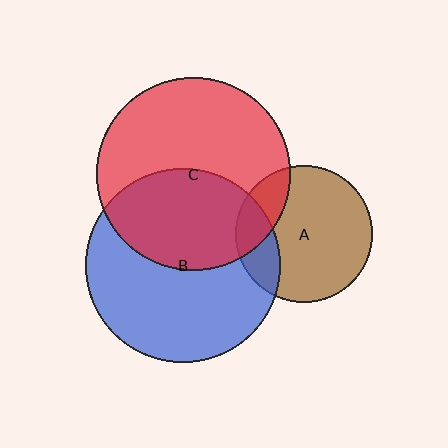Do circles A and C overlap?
Yes.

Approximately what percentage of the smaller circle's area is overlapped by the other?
Approximately 20%.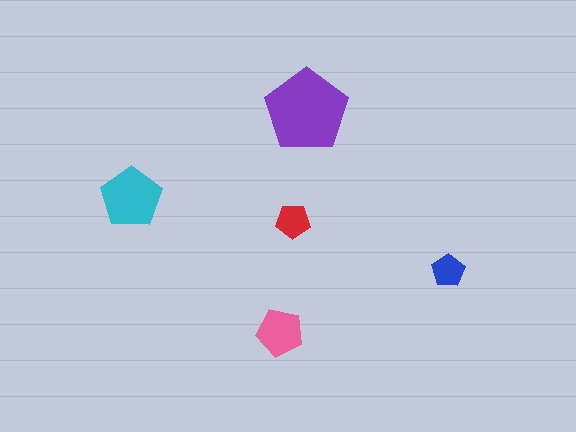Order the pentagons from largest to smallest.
the purple one, the cyan one, the pink one, the red one, the blue one.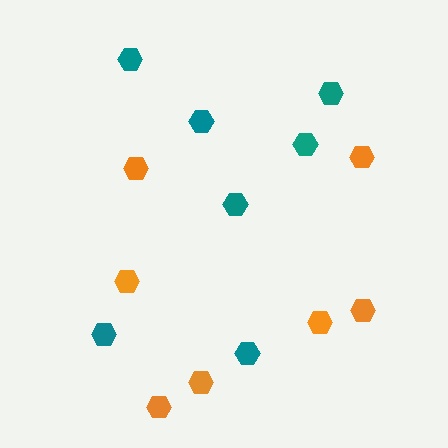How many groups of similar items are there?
There are 2 groups: one group of teal hexagons (7) and one group of orange hexagons (7).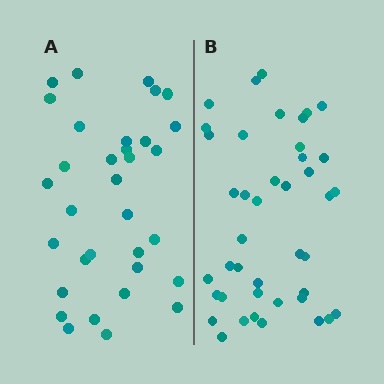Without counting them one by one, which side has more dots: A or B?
Region B (the right region) has more dots.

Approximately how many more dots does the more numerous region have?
Region B has roughly 8 or so more dots than region A.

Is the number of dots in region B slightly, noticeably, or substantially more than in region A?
Region B has noticeably more, but not dramatically so. The ratio is roughly 1.3 to 1.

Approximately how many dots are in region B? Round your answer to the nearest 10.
About 40 dots. (The exact count is 42, which rounds to 40.)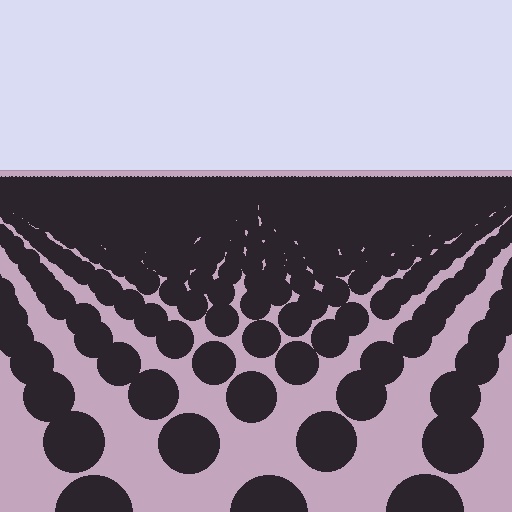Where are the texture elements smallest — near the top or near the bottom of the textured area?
Near the top.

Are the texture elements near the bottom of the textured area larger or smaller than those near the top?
Larger. Near the bottom, elements are closer to the viewer and appear at a bigger on-screen size.